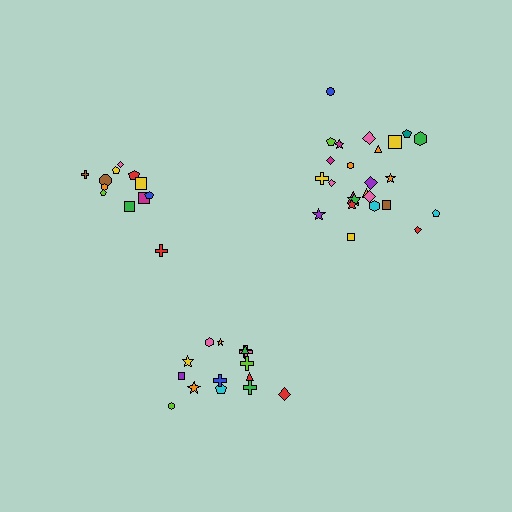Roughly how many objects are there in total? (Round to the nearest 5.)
Roughly 50 objects in total.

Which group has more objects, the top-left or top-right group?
The top-right group.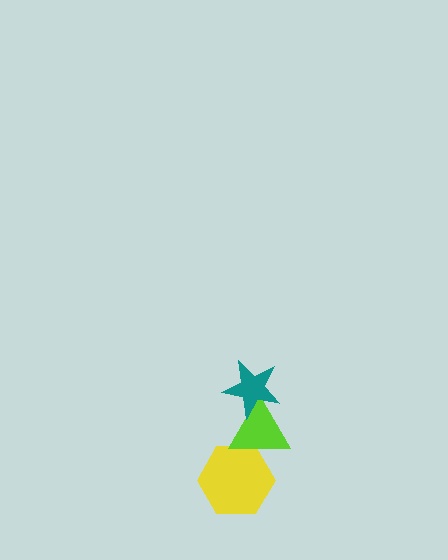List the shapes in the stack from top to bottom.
From top to bottom: the teal star, the lime triangle, the yellow hexagon.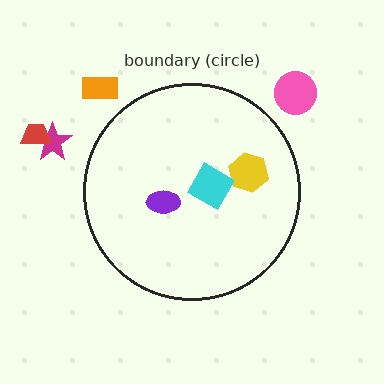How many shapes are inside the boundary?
3 inside, 4 outside.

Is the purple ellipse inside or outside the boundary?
Inside.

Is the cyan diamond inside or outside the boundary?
Inside.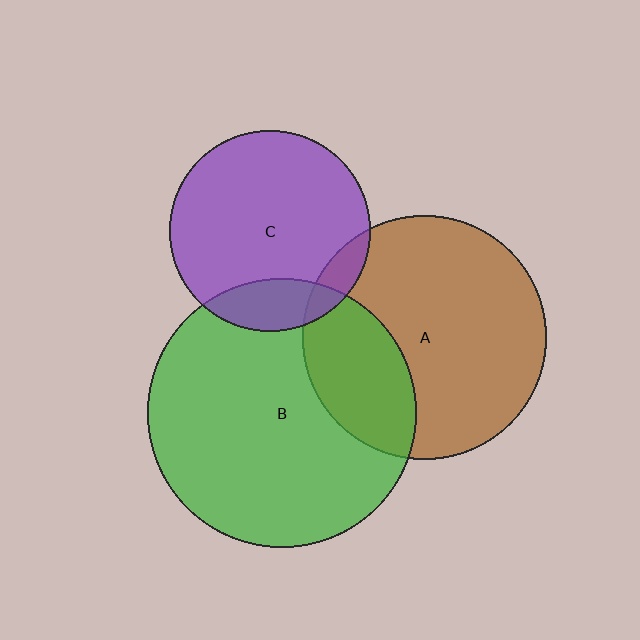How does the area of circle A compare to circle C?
Approximately 1.5 times.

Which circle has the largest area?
Circle B (green).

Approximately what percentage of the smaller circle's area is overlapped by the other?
Approximately 10%.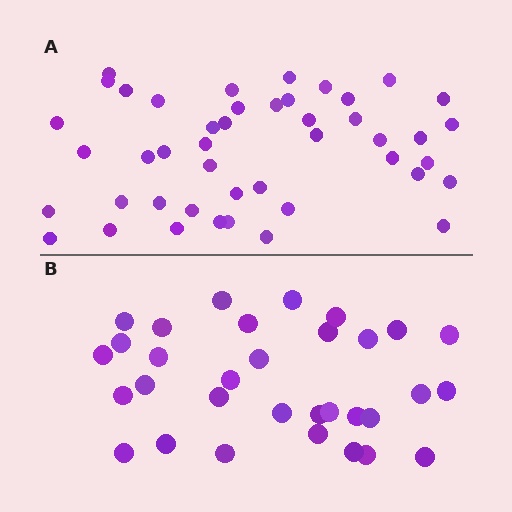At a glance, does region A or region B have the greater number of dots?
Region A (the top region) has more dots.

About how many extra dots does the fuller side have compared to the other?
Region A has approximately 15 more dots than region B.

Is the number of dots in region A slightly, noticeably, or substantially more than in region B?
Region A has noticeably more, but not dramatically so. The ratio is roughly 1.4 to 1.